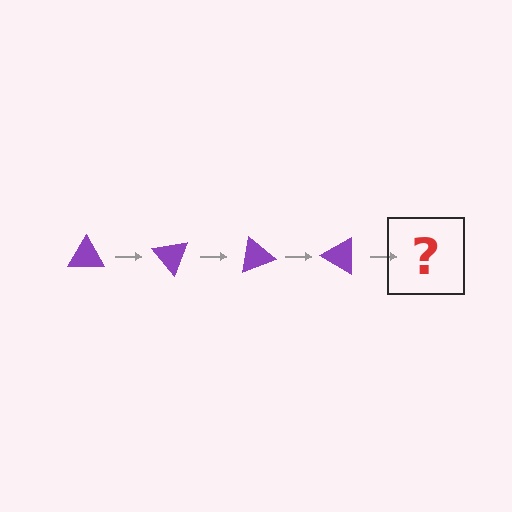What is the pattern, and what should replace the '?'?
The pattern is that the triangle rotates 50 degrees each step. The '?' should be a purple triangle rotated 200 degrees.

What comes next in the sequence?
The next element should be a purple triangle rotated 200 degrees.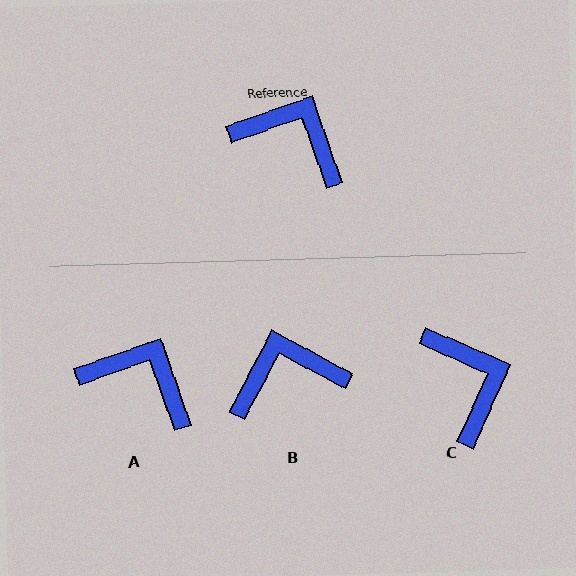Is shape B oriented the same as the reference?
No, it is off by about 43 degrees.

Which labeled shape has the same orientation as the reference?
A.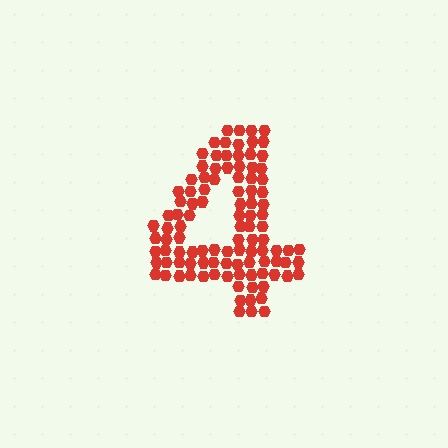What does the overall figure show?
The overall figure shows the digit 4.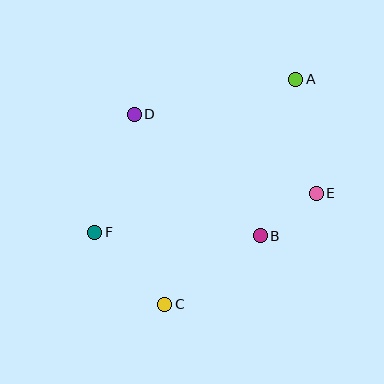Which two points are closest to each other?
Points B and E are closest to each other.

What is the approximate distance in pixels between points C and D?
The distance between C and D is approximately 192 pixels.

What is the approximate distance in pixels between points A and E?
The distance between A and E is approximately 116 pixels.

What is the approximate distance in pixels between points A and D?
The distance between A and D is approximately 165 pixels.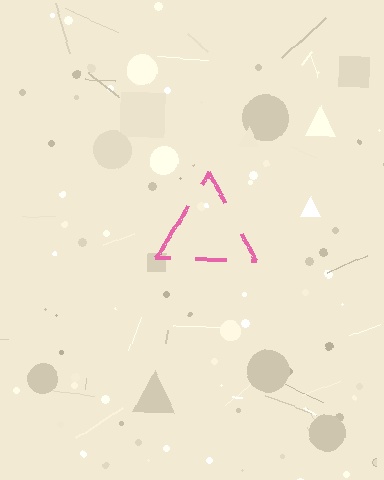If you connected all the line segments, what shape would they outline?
They would outline a triangle.